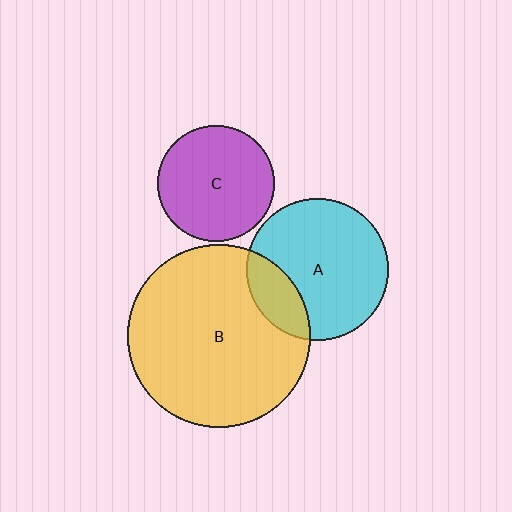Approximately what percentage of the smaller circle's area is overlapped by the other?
Approximately 20%.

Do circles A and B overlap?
Yes.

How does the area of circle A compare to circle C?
Approximately 1.5 times.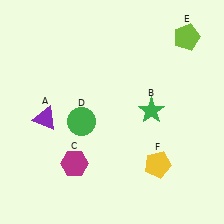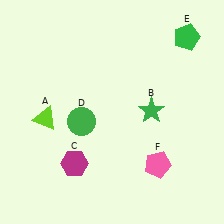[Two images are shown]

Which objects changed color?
A changed from purple to lime. E changed from lime to green. F changed from yellow to pink.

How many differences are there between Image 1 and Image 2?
There are 3 differences between the two images.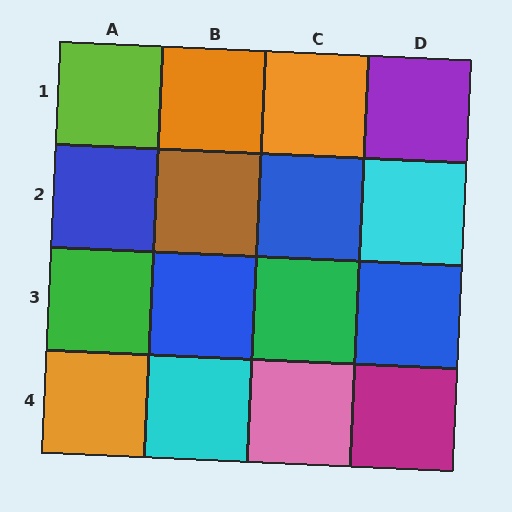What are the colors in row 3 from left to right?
Green, blue, green, blue.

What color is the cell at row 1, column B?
Orange.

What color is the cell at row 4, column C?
Pink.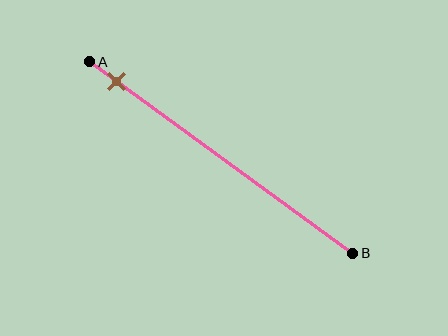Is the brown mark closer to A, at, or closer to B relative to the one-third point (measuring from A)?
The brown mark is closer to point A than the one-third point of segment AB.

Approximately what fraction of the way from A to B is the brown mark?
The brown mark is approximately 10% of the way from A to B.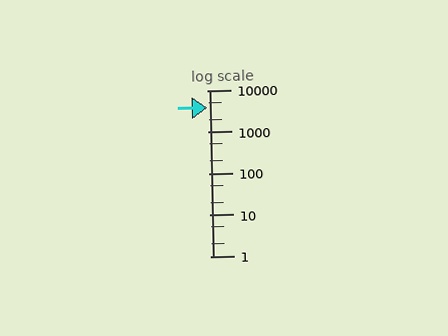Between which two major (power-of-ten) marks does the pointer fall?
The pointer is between 1000 and 10000.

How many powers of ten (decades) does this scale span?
The scale spans 4 decades, from 1 to 10000.